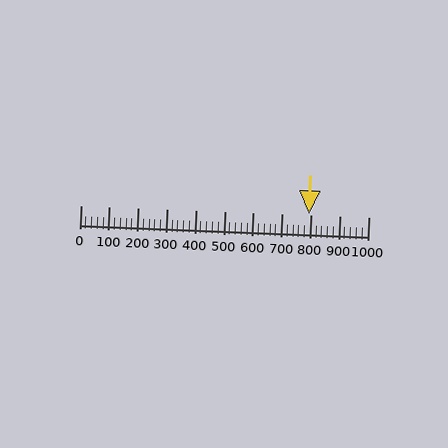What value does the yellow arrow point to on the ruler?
The yellow arrow points to approximately 793.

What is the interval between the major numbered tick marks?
The major tick marks are spaced 100 units apart.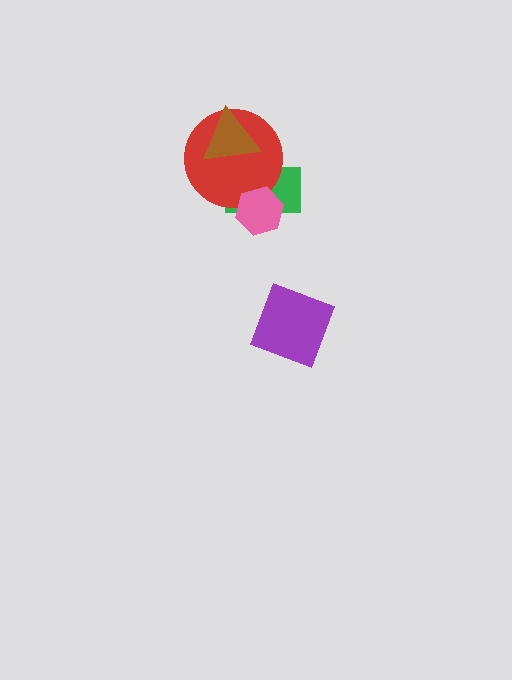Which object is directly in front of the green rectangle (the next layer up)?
The red circle is directly in front of the green rectangle.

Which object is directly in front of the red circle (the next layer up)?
The brown triangle is directly in front of the red circle.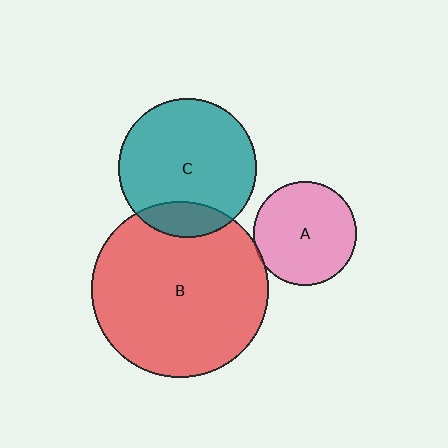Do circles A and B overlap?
Yes.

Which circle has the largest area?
Circle B (red).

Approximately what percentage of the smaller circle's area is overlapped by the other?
Approximately 5%.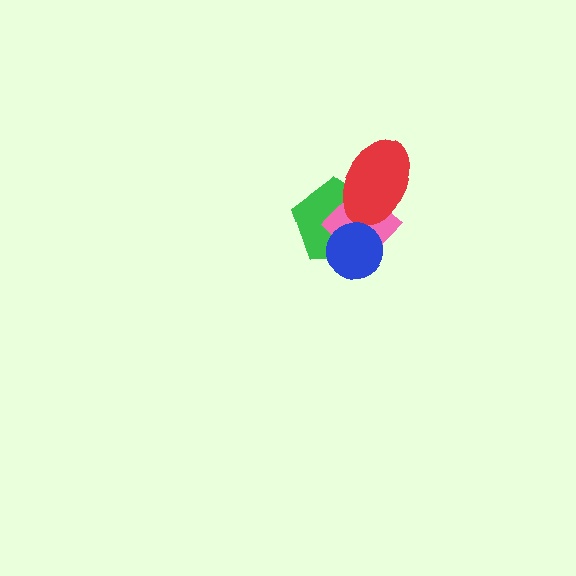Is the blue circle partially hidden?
No, no other shape covers it.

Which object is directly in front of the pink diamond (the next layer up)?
The red ellipse is directly in front of the pink diamond.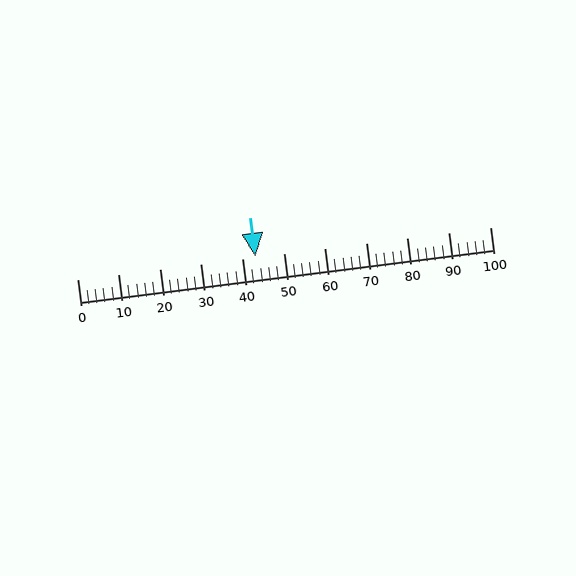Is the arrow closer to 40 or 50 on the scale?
The arrow is closer to 40.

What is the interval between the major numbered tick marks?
The major tick marks are spaced 10 units apart.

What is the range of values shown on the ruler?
The ruler shows values from 0 to 100.